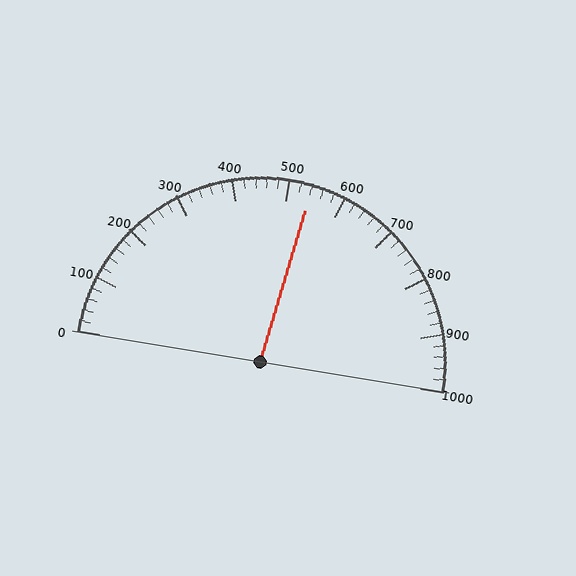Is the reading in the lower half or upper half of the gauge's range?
The reading is in the upper half of the range (0 to 1000).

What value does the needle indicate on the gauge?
The needle indicates approximately 540.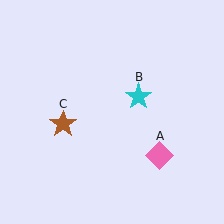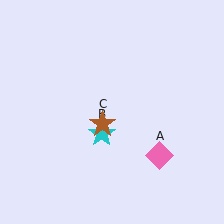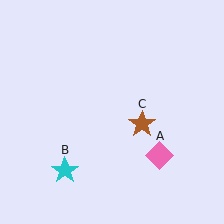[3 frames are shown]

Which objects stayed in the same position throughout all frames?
Pink diamond (object A) remained stationary.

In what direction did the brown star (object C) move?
The brown star (object C) moved right.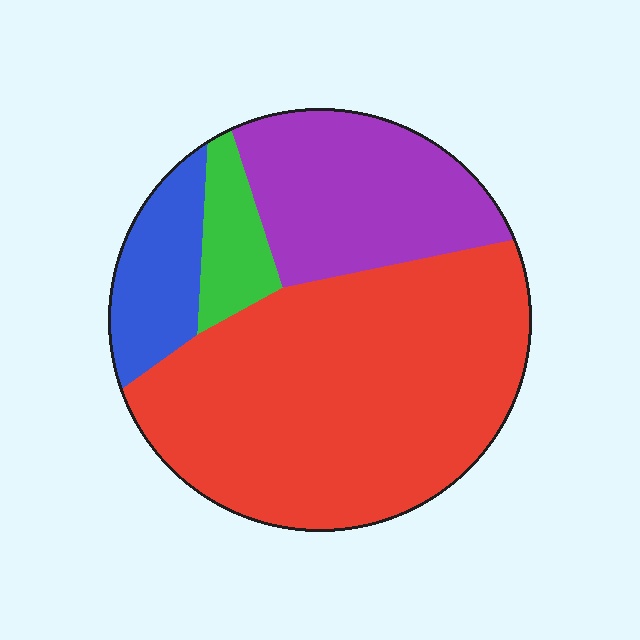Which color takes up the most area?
Red, at roughly 60%.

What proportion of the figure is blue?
Blue covers roughly 10% of the figure.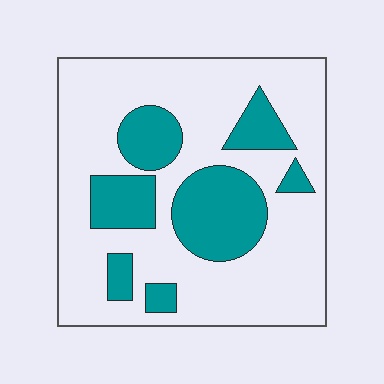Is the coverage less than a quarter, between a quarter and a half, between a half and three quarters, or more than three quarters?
Between a quarter and a half.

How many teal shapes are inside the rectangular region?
7.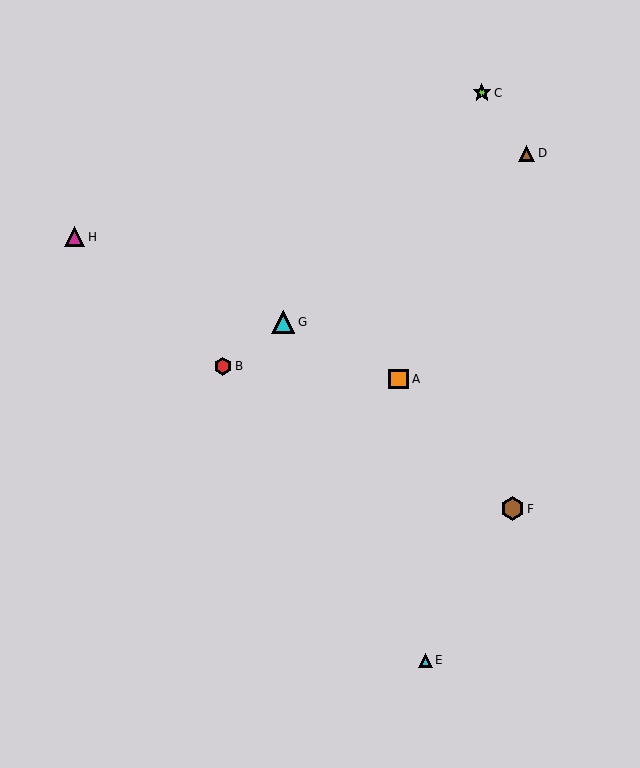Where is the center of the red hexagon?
The center of the red hexagon is at (223, 366).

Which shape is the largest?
The brown hexagon (labeled F) is the largest.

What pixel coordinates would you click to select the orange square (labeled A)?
Click at (399, 379) to select the orange square A.